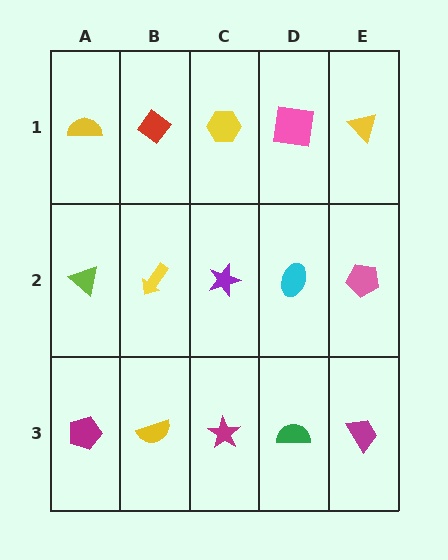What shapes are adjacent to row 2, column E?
A yellow triangle (row 1, column E), a magenta trapezoid (row 3, column E), a cyan ellipse (row 2, column D).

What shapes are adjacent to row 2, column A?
A yellow semicircle (row 1, column A), a magenta pentagon (row 3, column A), a yellow arrow (row 2, column B).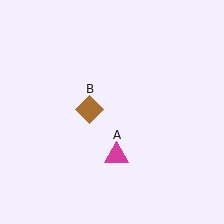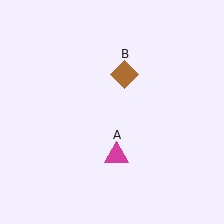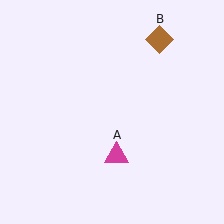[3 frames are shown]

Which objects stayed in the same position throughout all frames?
Magenta triangle (object A) remained stationary.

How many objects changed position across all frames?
1 object changed position: brown diamond (object B).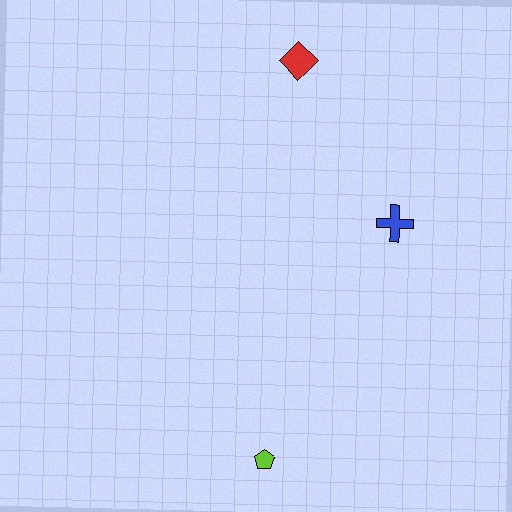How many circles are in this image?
There are no circles.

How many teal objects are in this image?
There are no teal objects.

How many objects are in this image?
There are 3 objects.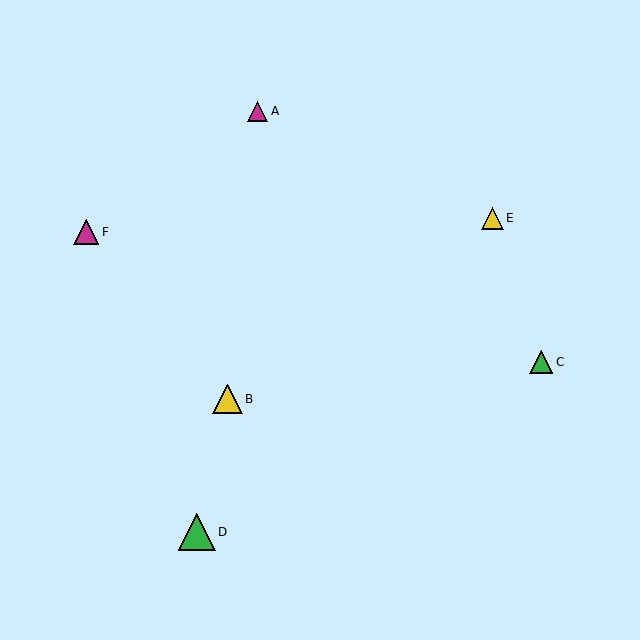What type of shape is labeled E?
Shape E is a yellow triangle.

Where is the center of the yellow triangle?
The center of the yellow triangle is at (492, 218).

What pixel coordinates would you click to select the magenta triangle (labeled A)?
Click at (257, 111) to select the magenta triangle A.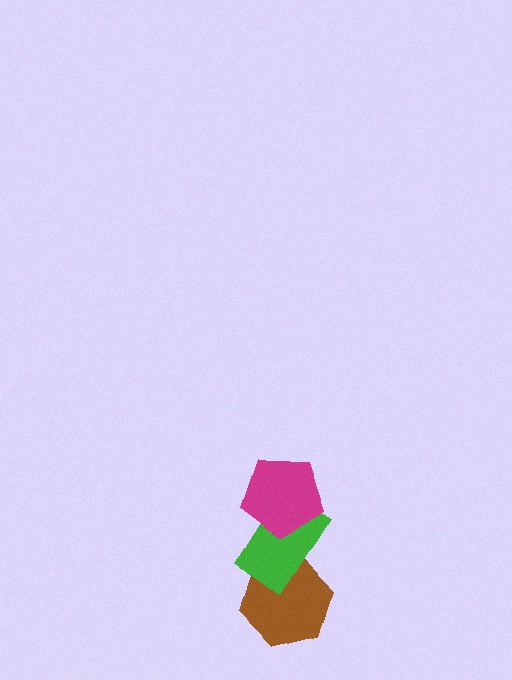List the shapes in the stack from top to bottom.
From top to bottom: the magenta pentagon, the green rectangle, the brown hexagon.